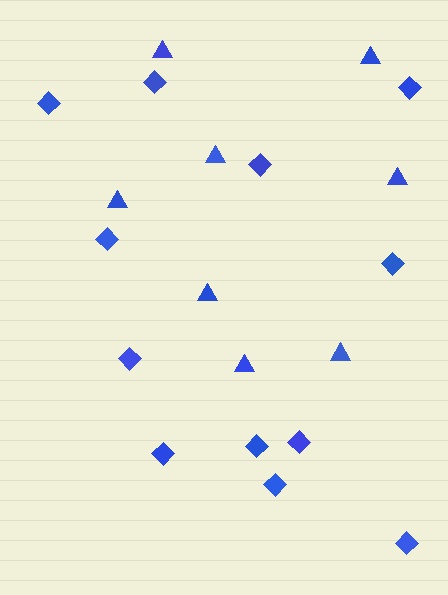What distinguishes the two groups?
There are 2 groups: one group of triangles (8) and one group of diamonds (12).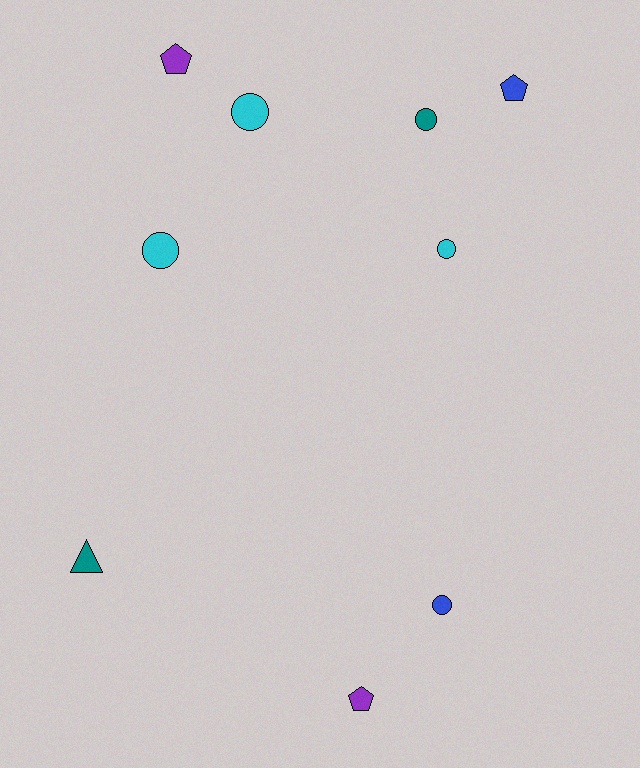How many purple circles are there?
There are no purple circles.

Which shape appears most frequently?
Circle, with 5 objects.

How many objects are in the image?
There are 9 objects.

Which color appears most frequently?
Cyan, with 3 objects.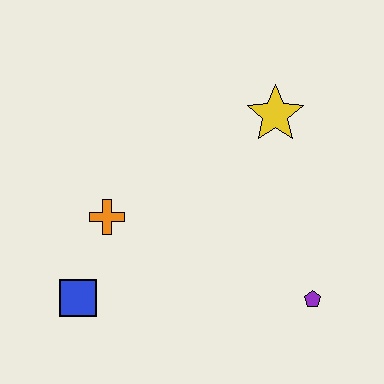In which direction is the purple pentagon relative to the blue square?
The purple pentagon is to the right of the blue square.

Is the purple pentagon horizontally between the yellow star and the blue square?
No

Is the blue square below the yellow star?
Yes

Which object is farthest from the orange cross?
The purple pentagon is farthest from the orange cross.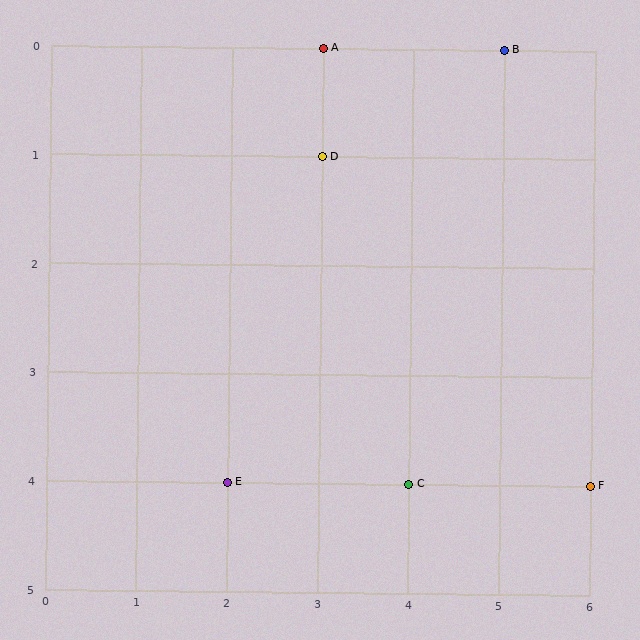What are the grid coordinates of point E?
Point E is at grid coordinates (2, 4).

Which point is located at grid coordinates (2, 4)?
Point E is at (2, 4).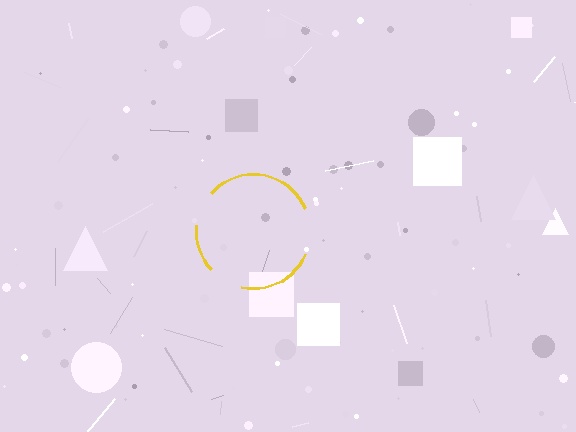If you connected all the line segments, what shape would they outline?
They would outline a circle.